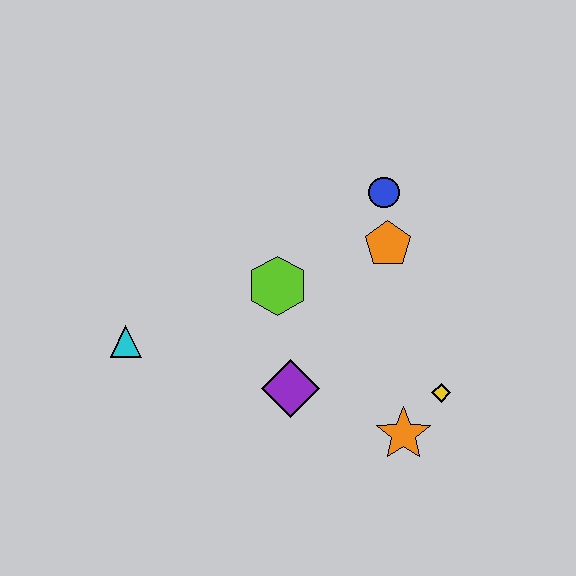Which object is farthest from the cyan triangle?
The yellow diamond is farthest from the cyan triangle.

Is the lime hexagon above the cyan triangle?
Yes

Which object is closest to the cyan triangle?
The lime hexagon is closest to the cyan triangle.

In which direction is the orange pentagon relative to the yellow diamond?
The orange pentagon is above the yellow diamond.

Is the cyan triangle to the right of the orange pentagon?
No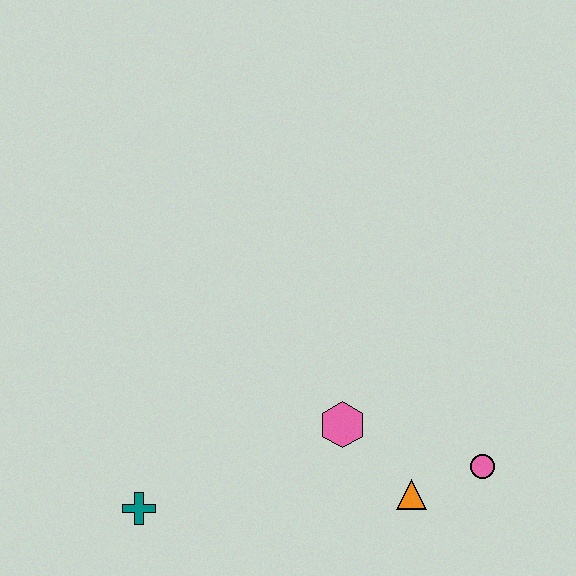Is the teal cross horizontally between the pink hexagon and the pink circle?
No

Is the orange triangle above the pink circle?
No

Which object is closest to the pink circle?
The orange triangle is closest to the pink circle.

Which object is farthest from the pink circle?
The teal cross is farthest from the pink circle.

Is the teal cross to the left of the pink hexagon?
Yes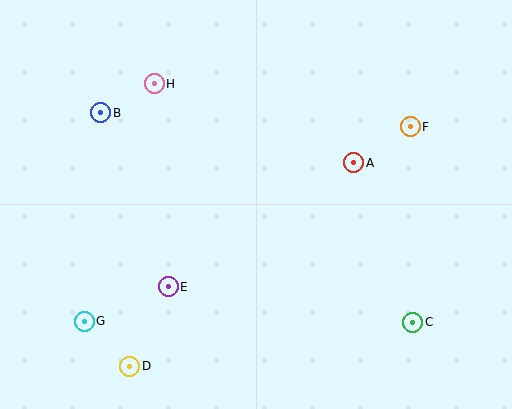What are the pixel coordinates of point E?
Point E is at (168, 287).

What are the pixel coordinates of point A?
Point A is at (354, 163).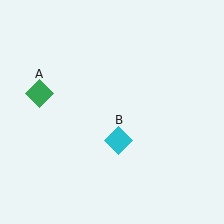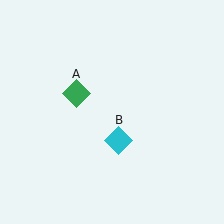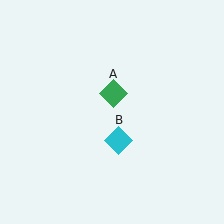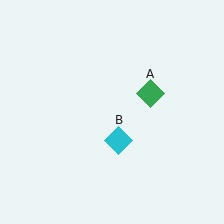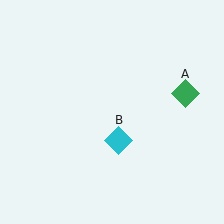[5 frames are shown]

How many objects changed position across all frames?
1 object changed position: green diamond (object A).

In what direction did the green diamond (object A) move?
The green diamond (object A) moved right.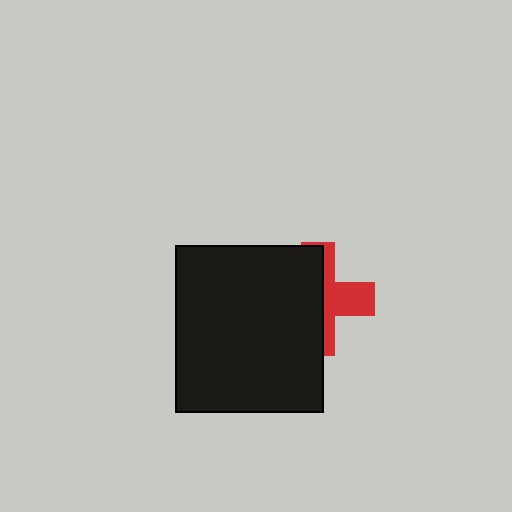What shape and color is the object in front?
The object in front is a black rectangle.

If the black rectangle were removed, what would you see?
You would see the complete red cross.